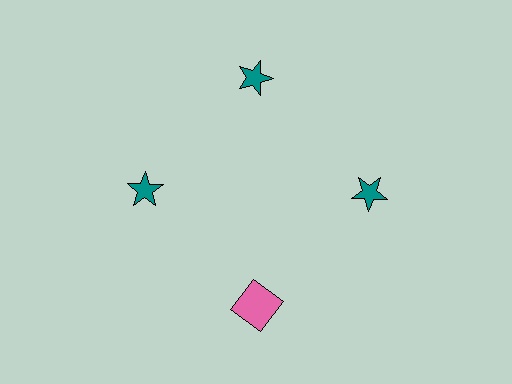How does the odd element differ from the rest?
It differs in both color (pink instead of teal) and shape (square instead of star).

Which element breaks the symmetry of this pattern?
The pink square at roughly the 6 o'clock position breaks the symmetry. All other shapes are teal stars.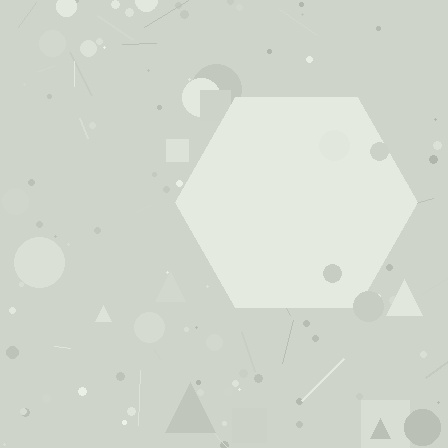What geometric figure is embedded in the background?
A hexagon is embedded in the background.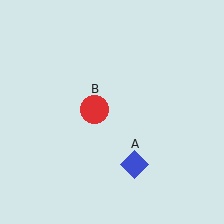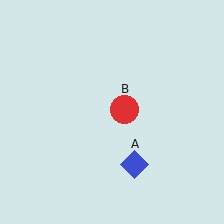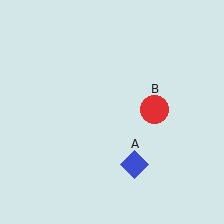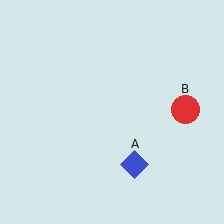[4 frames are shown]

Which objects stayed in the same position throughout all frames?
Blue diamond (object A) remained stationary.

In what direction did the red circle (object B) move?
The red circle (object B) moved right.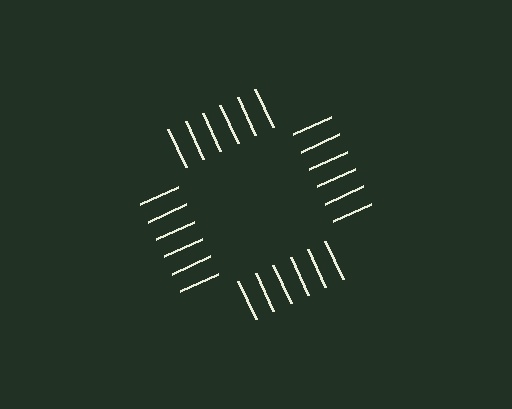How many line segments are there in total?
24 — 6 along each of the 4 edges.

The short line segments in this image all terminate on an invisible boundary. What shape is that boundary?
An illusory square — the line segments terminate on its edges but no continuous stroke is drawn.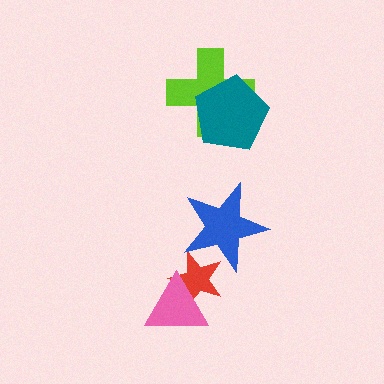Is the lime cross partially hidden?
Yes, it is partially covered by another shape.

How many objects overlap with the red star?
2 objects overlap with the red star.